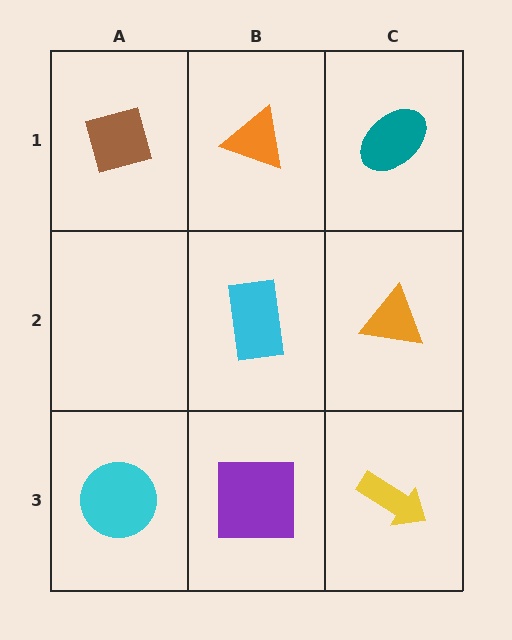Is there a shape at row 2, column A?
No, that cell is empty.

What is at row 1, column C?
A teal ellipse.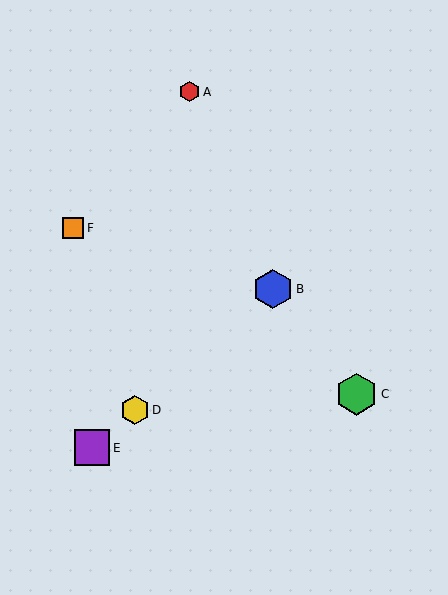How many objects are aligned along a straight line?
3 objects (B, D, E) are aligned along a straight line.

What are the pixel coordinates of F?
Object F is at (73, 228).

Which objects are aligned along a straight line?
Objects B, D, E are aligned along a straight line.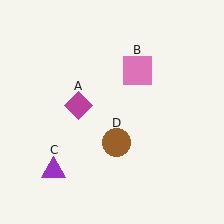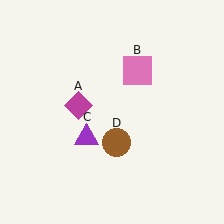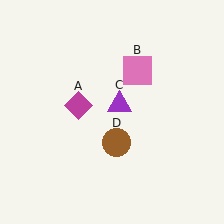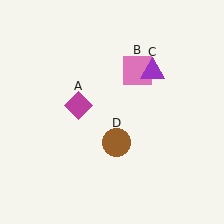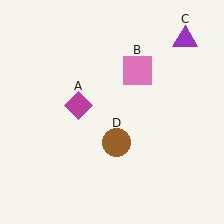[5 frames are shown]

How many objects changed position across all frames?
1 object changed position: purple triangle (object C).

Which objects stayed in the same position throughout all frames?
Magenta diamond (object A) and pink square (object B) and brown circle (object D) remained stationary.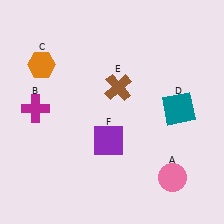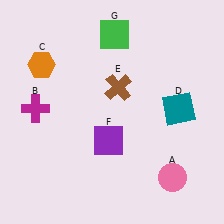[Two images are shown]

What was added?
A green square (G) was added in Image 2.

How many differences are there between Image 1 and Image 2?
There is 1 difference between the two images.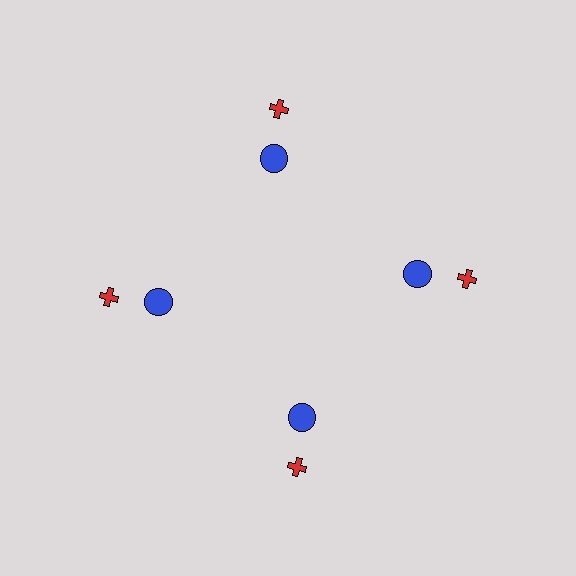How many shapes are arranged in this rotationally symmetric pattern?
There are 8 shapes, arranged in 4 groups of 2.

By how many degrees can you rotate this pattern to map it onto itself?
The pattern maps onto itself every 90 degrees of rotation.